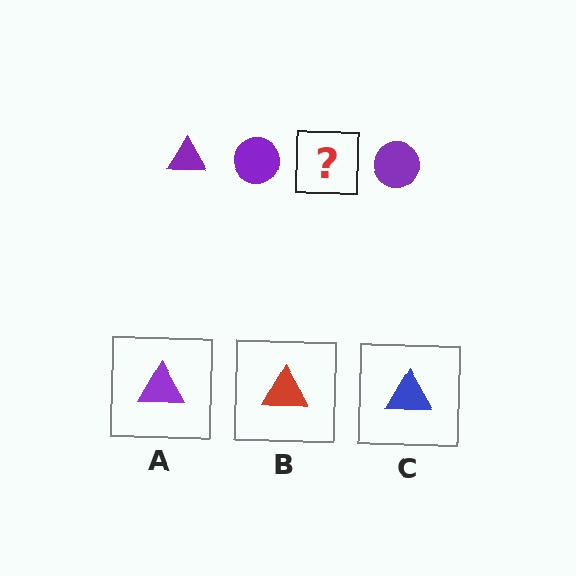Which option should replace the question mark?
Option A.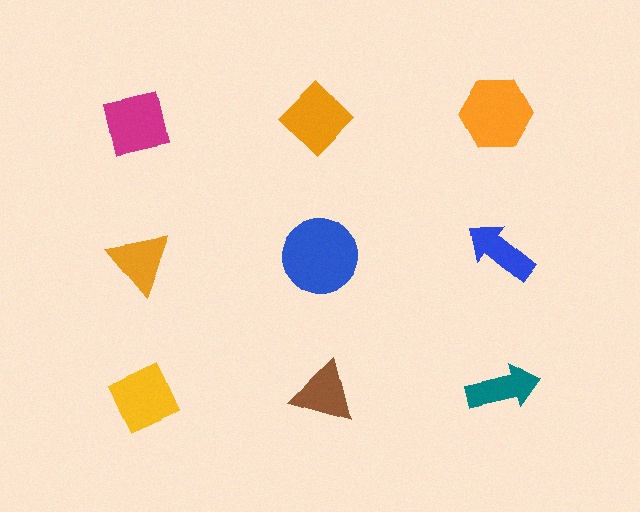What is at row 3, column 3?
A teal arrow.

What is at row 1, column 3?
An orange hexagon.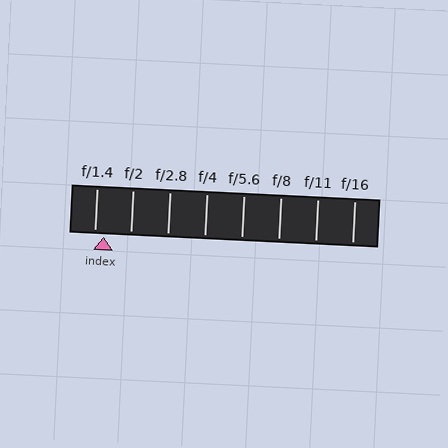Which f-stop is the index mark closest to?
The index mark is closest to f/1.4.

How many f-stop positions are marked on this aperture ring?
There are 8 f-stop positions marked.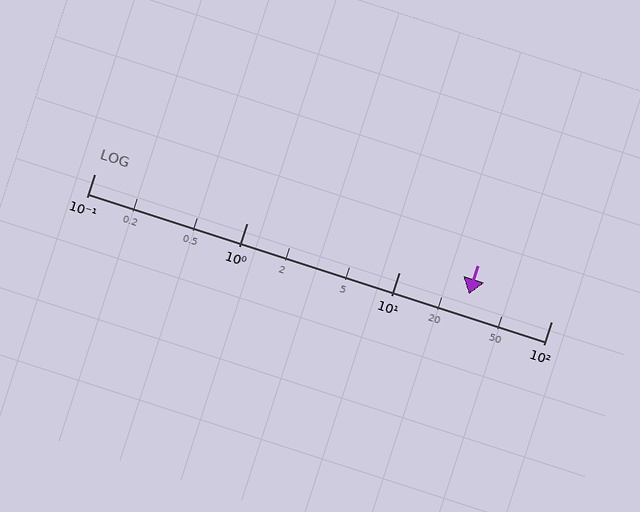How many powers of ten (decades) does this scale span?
The scale spans 3 decades, from 0.1 to 100.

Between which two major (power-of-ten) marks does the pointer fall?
The pointer is between 10 and 100.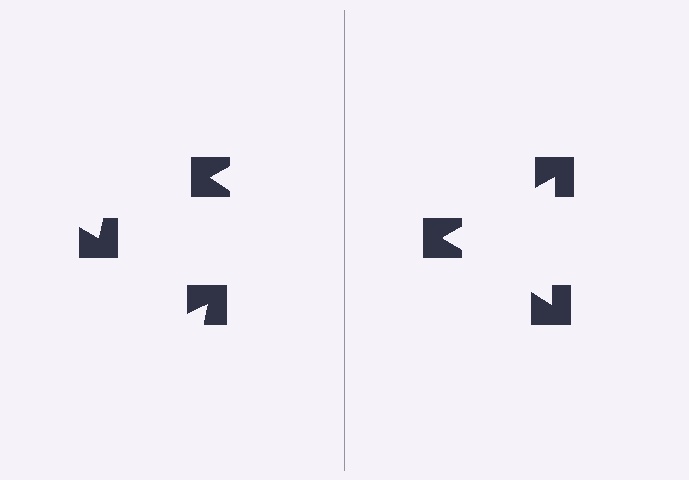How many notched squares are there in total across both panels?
6 — 3 on each side.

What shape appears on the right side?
An illusory triangle.